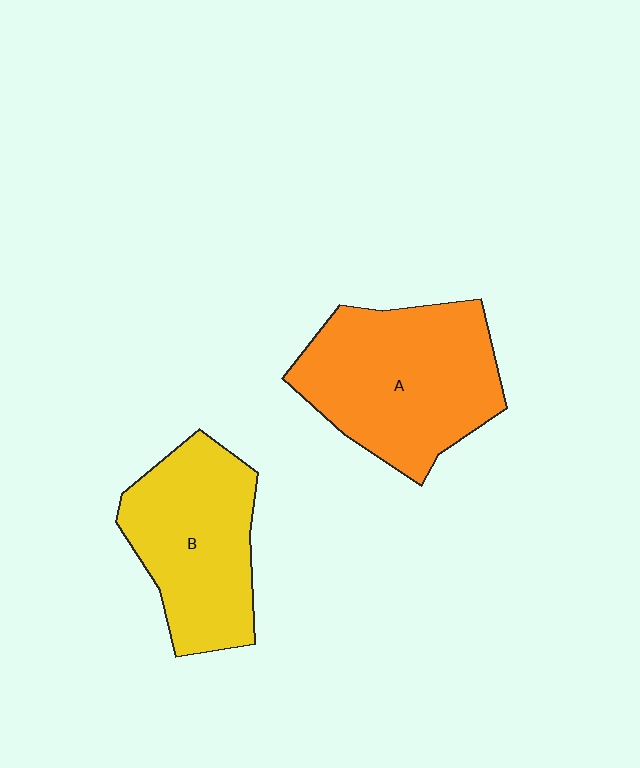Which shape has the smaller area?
Shape B (yellow).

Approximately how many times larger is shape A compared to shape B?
Approximately 1.2 times.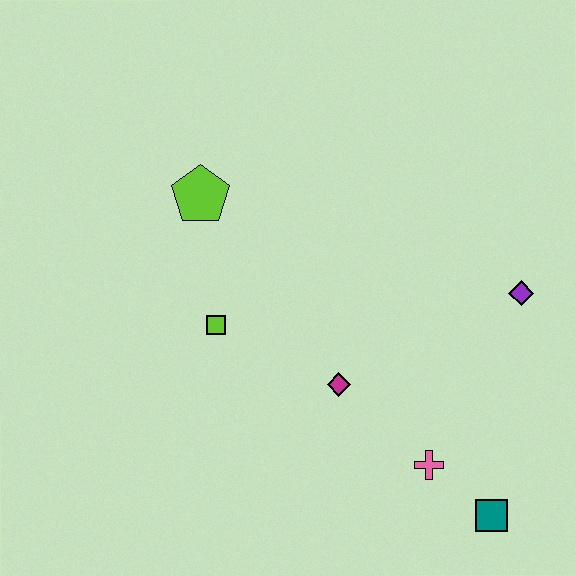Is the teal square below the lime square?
Yes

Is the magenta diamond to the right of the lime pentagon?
Yes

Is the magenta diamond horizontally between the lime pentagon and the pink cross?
Yes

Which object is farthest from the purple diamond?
The lime pentagon is farthest from the purple diamond.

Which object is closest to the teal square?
The pink cross is closest to the teal square.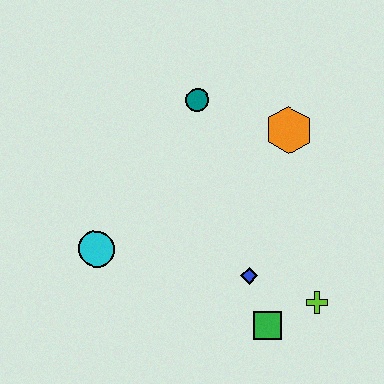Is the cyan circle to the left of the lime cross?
Yes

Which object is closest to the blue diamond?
The green square is closest to the blue diamond.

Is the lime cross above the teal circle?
No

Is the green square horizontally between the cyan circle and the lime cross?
Yes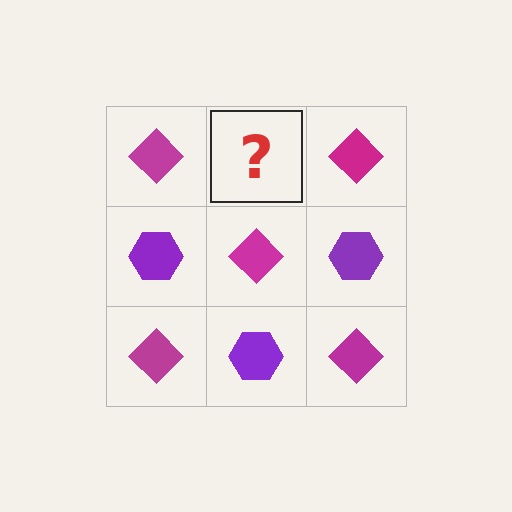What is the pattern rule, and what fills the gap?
The rule is that it alternates magenta diamond and purple hexagon in a checkerboard pattern. The gap should be filled with a purple hexagon.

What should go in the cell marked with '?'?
The missing cell should contain a purple hexagon.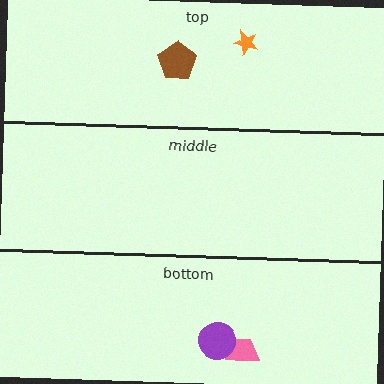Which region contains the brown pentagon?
The top region.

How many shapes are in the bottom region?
2.